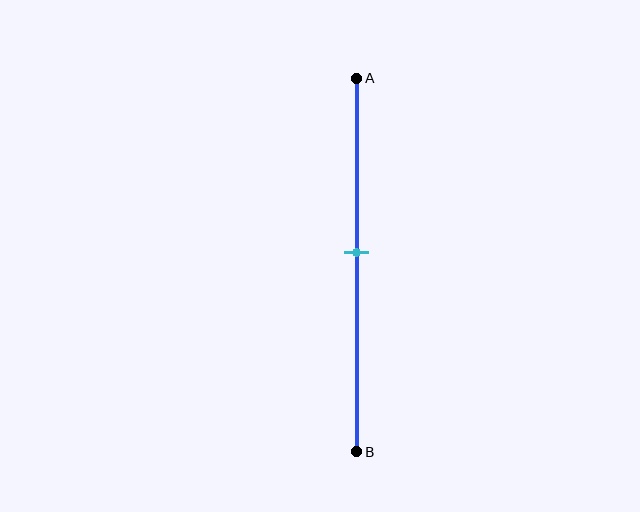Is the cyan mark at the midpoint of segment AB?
No, the mark is at about 45% from A, not at the 50% midpoint.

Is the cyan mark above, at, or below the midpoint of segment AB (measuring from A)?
The cyan mark is above the midpoint of segment AB.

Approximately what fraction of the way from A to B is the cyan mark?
The cyan mark is approximately 45% of the way from A to B.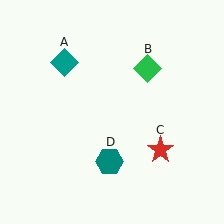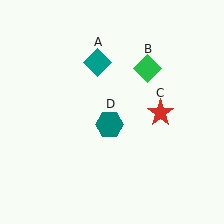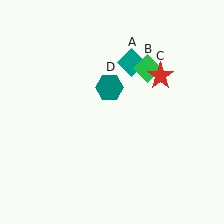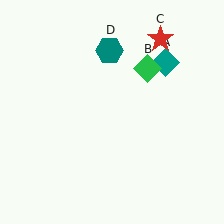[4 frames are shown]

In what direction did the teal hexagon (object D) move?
The teal hexagon (object D) moved up.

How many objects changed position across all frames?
3 objects changed position: teal diamond (object A), red star (object C), teal hexagon (object D).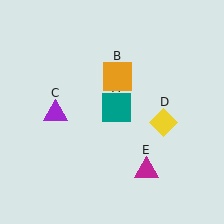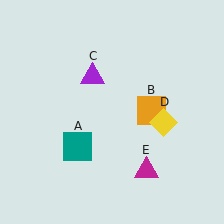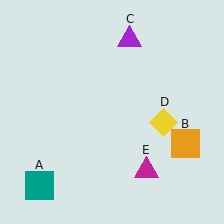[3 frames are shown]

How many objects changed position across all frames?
3 objects changed position: teal square (object A), orange square (object B), purple triangle (object C).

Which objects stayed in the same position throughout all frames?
Yellow diamond (object D) and magenta triangle (object E) remained stationary.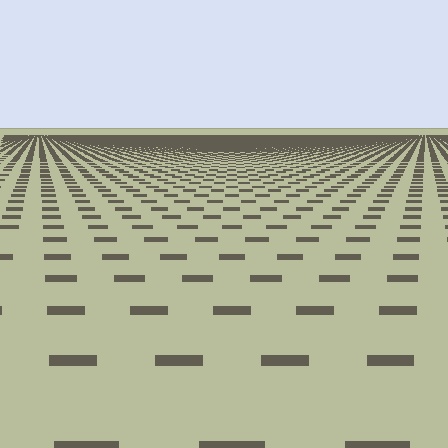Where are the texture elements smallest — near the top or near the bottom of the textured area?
Near the top.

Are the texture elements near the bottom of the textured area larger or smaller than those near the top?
Larger. Near the bottom, elements are closer to the viewer and appear at a bigger on-screen size.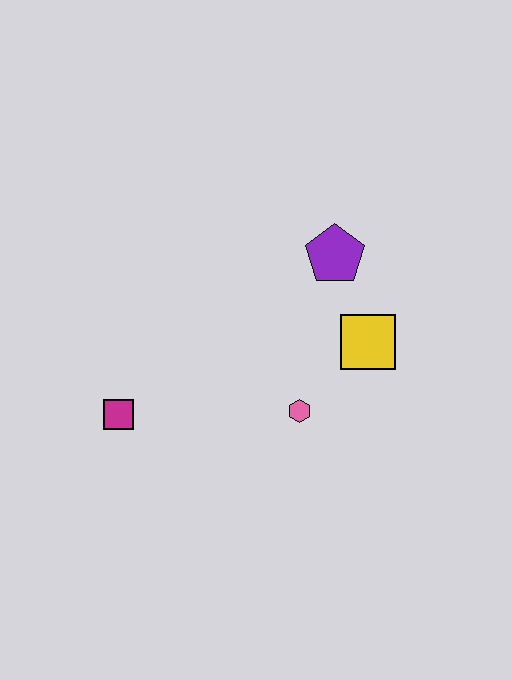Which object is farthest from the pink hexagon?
The magenta square is farthest from the pink hexagon.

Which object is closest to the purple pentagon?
The yellow square is closest to the purple pentagon.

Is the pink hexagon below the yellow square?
Yes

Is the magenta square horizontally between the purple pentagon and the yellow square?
No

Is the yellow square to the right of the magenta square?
Yes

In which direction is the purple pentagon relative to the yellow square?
The purple pentagon is above the yellow square.